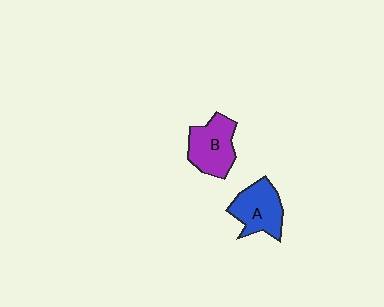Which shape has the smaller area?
Shape A (blue).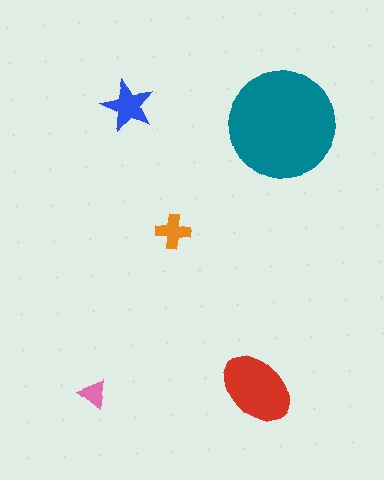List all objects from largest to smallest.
The teal circle, the red ellipse, the blue star, the orange cross, the pink triangle.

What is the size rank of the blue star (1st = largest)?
3rd.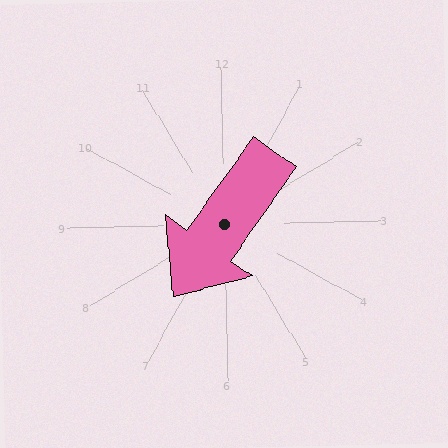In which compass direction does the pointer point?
Southwest.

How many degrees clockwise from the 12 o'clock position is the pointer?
Approximately 216 degrees.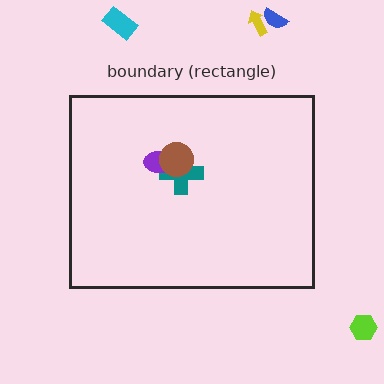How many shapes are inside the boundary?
3 inside, 4 outside.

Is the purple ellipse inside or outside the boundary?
Inside.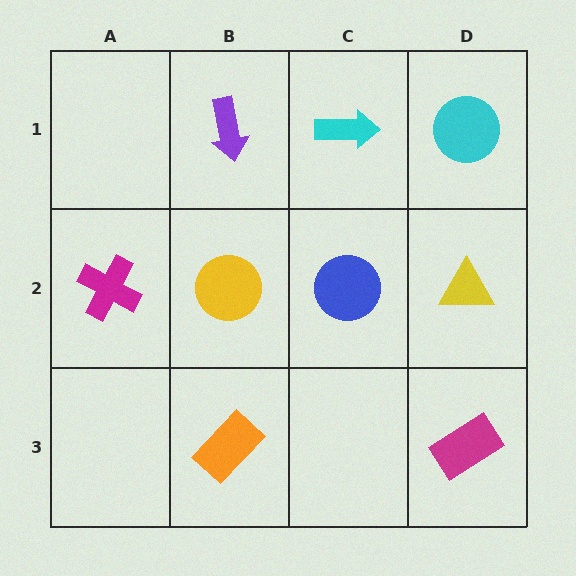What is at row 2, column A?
A magenta cross.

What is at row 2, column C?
A blue circle.